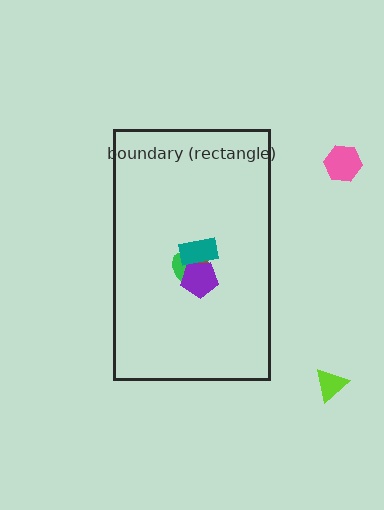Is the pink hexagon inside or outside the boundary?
Outside.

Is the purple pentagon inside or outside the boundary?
Inside.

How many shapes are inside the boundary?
4 inside, 2 outside.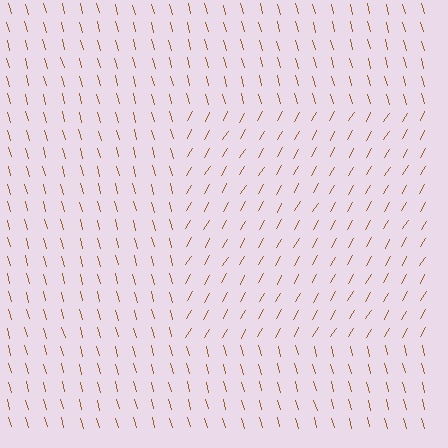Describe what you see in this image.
The image is filled with small brown line segments. A rectangle region in the image has lines oriented differently from the surrounding lines, creating a visible texture boundary.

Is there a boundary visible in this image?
Yes, there is a texture boundary formed by a change in line orientation.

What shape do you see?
I see a rectangle.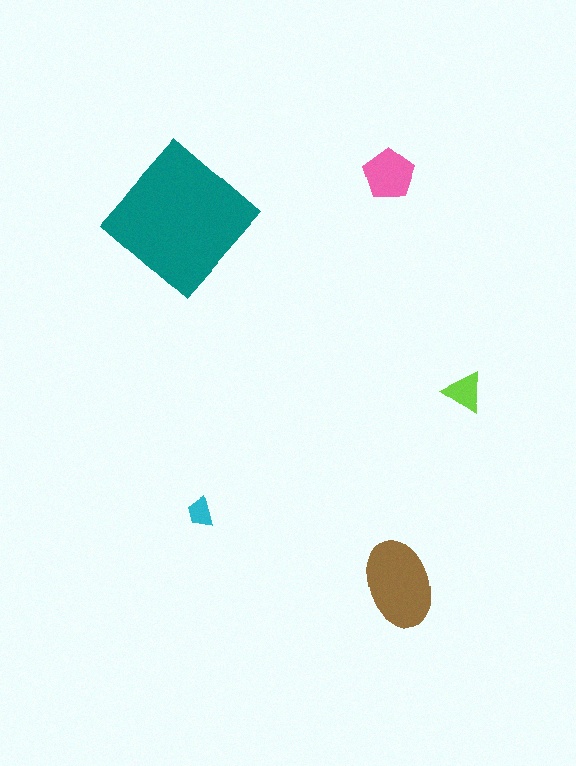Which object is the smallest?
The cyan trapezoid.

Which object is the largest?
The teal diamond.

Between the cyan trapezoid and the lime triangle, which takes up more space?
The lime triangle.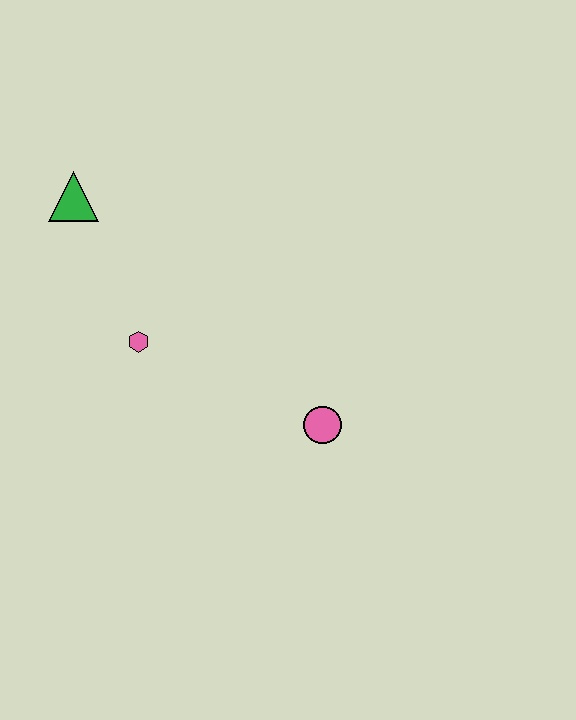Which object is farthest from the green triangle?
The pink circle is farthest from the green triangle.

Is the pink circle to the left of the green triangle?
No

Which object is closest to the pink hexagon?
The green triangle is closest to the pink hexagon.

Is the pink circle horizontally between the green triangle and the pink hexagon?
No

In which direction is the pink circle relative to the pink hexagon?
The pink circle is to the right of the pink hexagon.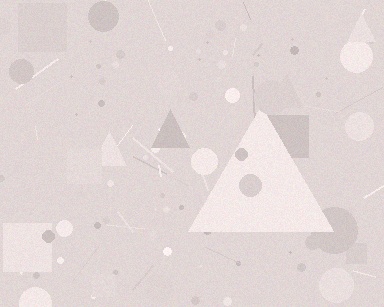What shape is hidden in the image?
A triangle is hidden in the image.